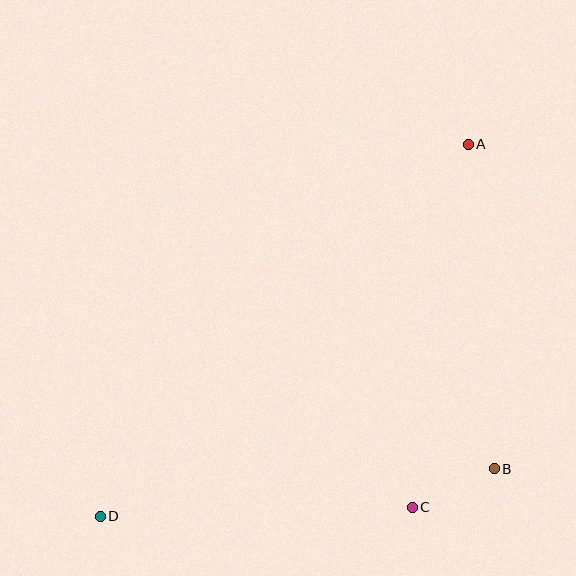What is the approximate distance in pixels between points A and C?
The distance between A and C is approximately 367 pixels.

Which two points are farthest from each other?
Points A and D are farthest from each other.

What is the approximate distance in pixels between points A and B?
The distance between A and B is approximately 325 pixels.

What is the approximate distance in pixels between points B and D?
The distance between B and D is approximately 397 pixels.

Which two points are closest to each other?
Points B and C are closest to each other.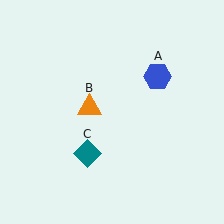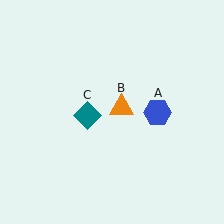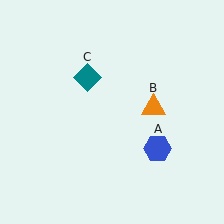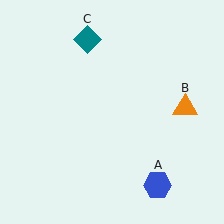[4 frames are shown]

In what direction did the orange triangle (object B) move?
The orange triangle (object B) moved right.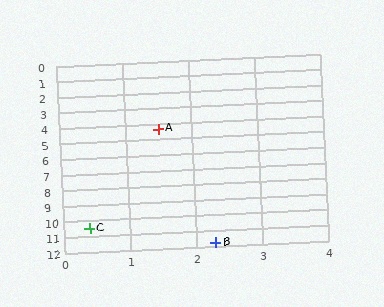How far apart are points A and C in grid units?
Points A and C are about 6.3 grid units apart.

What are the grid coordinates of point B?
Point B is at approximately (2.3, 11.8).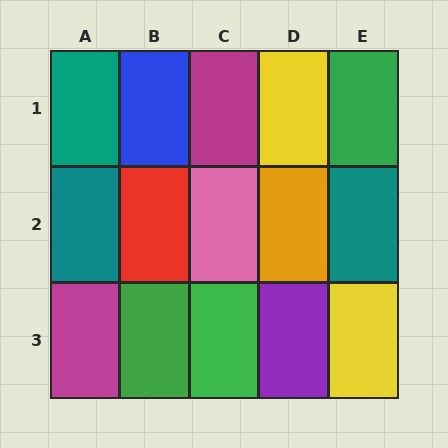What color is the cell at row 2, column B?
Red.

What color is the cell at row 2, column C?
Pink.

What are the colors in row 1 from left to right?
Teal, blue, magenta, yellow, green.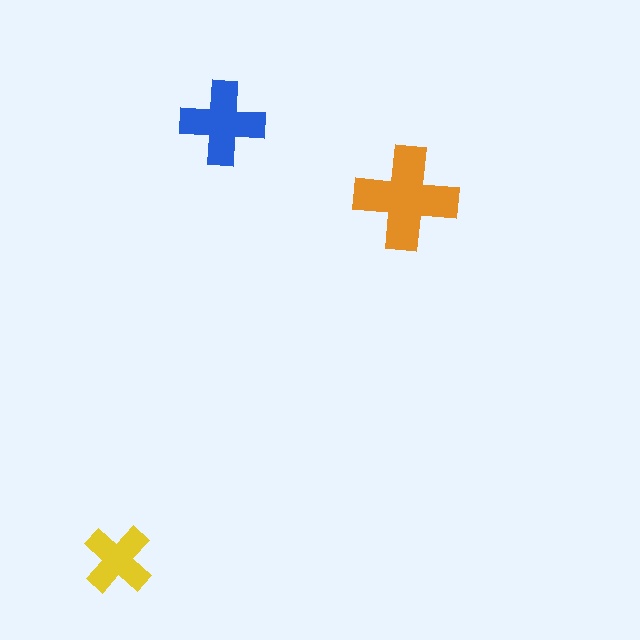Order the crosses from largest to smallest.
the orange one, the blue one, the yellow one.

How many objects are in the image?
There are 3 objects in the image.